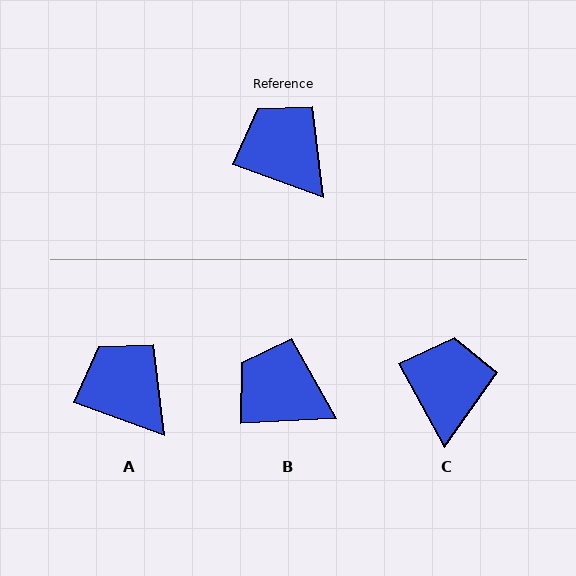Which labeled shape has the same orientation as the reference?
A.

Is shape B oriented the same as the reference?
No, it is off by about 23 degrees.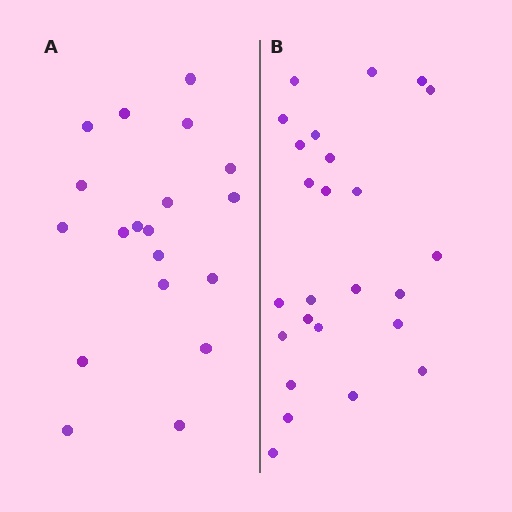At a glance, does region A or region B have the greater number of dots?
Region B (the right region) has more dots.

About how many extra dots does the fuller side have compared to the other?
Region B has about 6 more dots than region A.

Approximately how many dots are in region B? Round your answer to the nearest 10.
About 20 dots. (The exact count is 25, which rounds to 20.)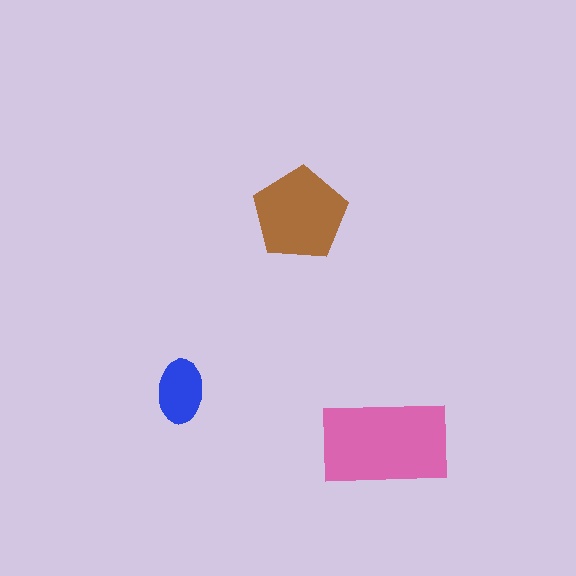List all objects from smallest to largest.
The blue ellipse, the brown pentagon, the pink rectangle.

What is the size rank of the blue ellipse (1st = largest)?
3rd.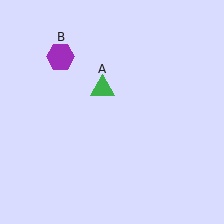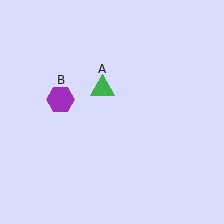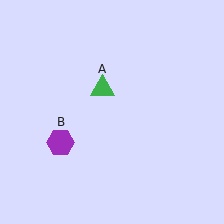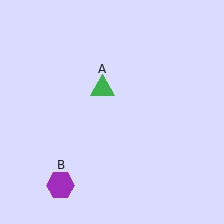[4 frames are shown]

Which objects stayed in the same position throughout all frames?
Green triangle (object A) remained stationary.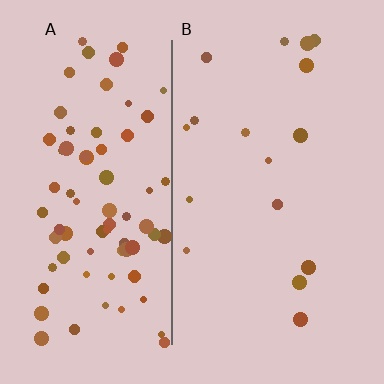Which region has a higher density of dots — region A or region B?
A (the left).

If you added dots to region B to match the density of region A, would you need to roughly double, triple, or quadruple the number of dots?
Approximately quadruple.